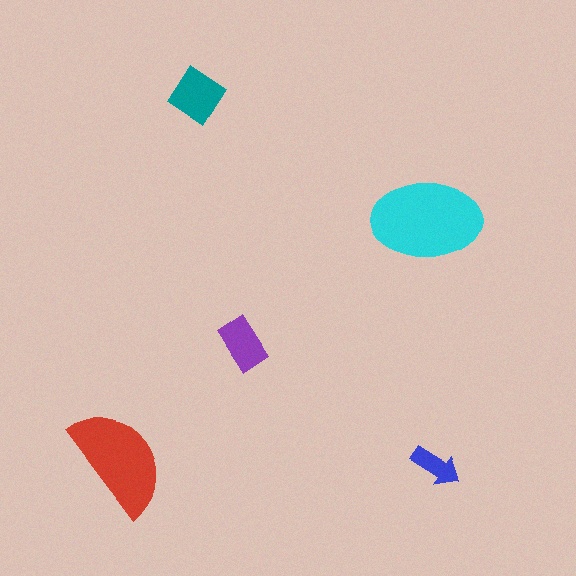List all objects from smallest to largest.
The blue arrow, the purple rectangle, the teal diamond, the red semicircle, the cyan ellipse.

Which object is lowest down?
The blue arrow is bottommost.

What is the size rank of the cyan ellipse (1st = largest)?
1st.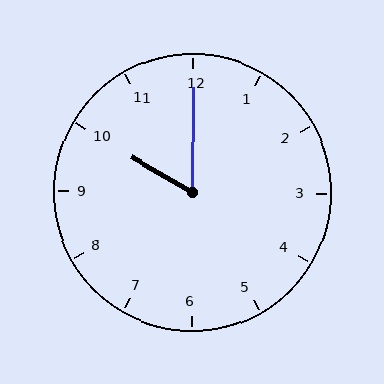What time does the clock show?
10:00.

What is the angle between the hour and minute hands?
Approximately 60 degrees.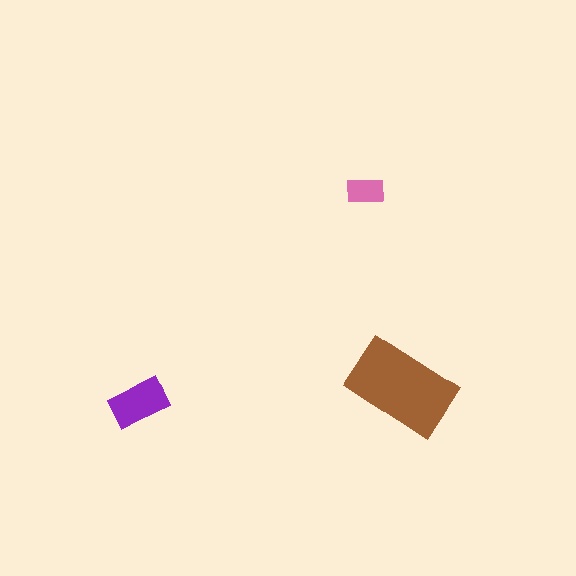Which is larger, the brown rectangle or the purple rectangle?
The brown one.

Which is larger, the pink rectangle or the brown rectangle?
The brown one.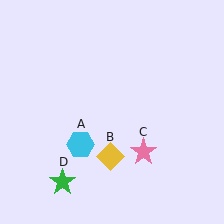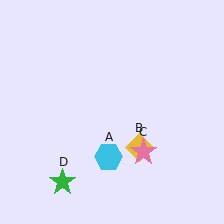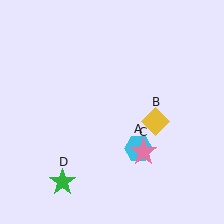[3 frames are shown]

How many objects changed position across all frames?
2 objects changed position: cyan hexagon (object A), yellow diamond (object B).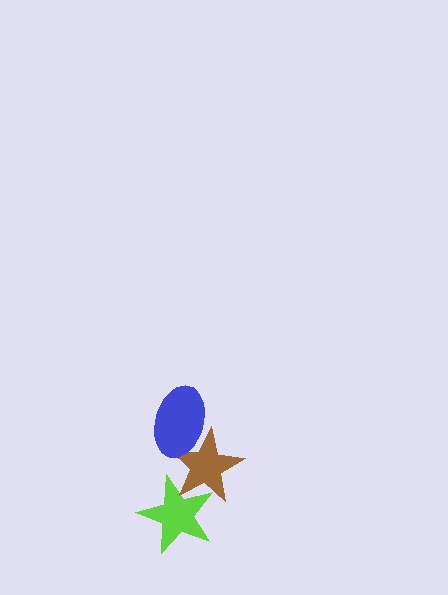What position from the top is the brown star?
The brown star is 2nd from the top.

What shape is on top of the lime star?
The brown star is on top of the lime star.